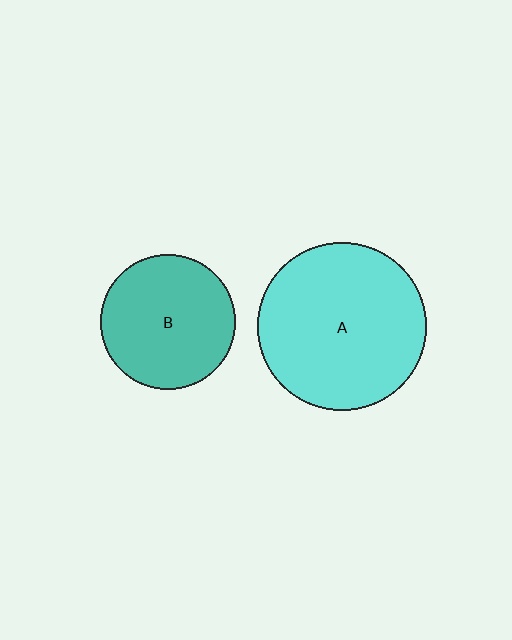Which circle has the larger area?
Circle A (cyan).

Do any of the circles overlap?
No, none of the circles overlap.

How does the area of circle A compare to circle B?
Approximately 1.6 times.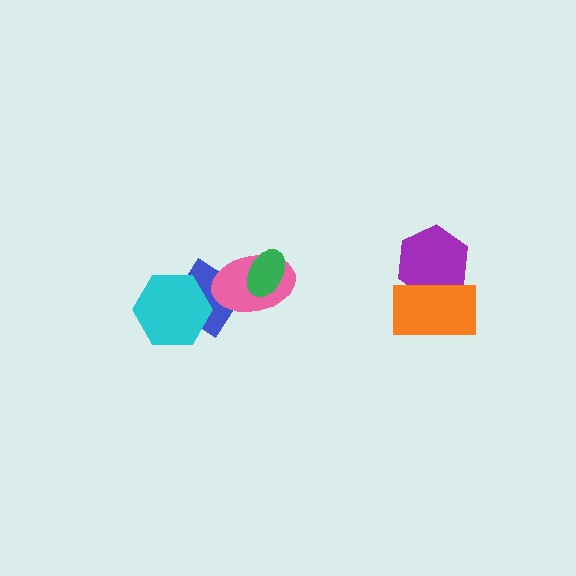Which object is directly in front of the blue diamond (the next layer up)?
The pink ellipse is directly in front of the blue diamond.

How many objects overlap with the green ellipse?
1 object overlaps with the green ellipse.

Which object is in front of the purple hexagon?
The orange rectangle is in front of the purple hexagon.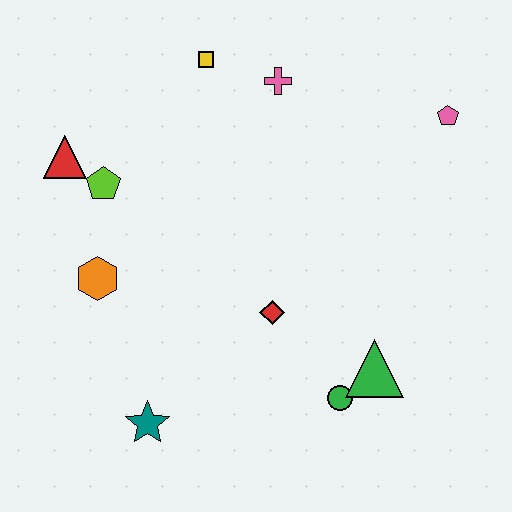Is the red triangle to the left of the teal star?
Yes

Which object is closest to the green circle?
The green triangle is closest to the green circle.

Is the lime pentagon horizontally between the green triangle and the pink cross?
No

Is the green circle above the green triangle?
No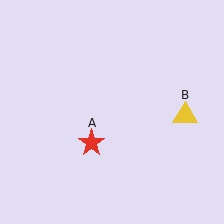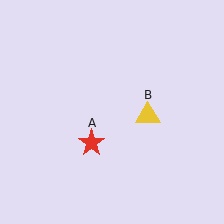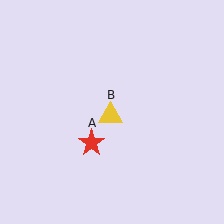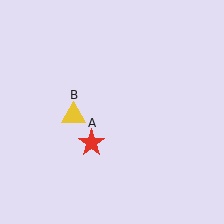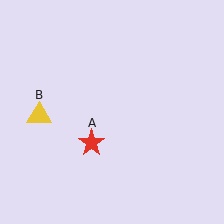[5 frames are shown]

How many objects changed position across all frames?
1 object changed position: yellow triangle (object B).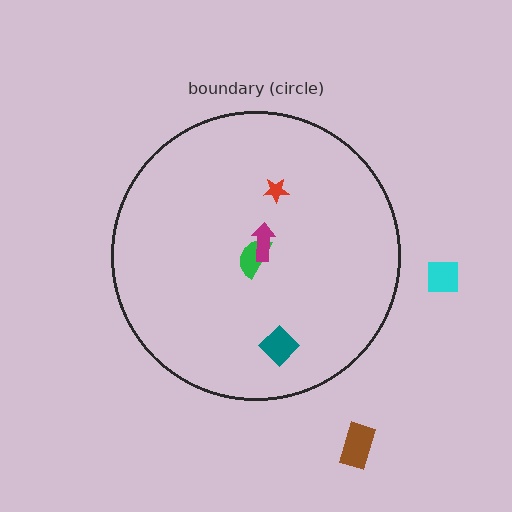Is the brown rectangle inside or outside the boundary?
Outside.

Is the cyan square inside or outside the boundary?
Outside.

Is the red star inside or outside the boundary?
Inside.